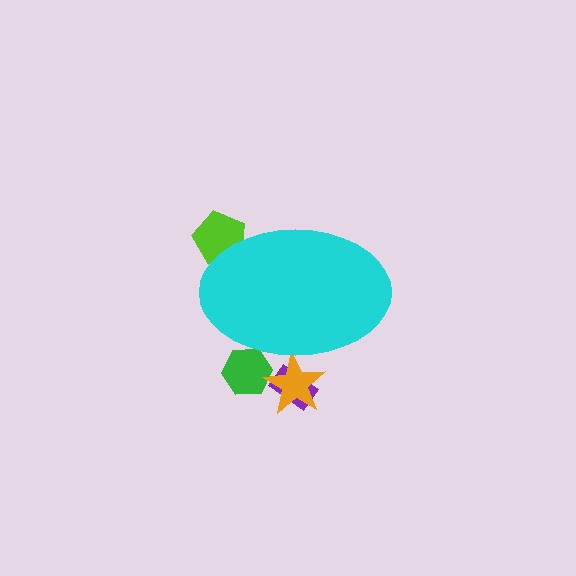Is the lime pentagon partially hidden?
Yes, the lime pentagon is partially hidden behind the cyan ellipse.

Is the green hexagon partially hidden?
Yes, the green hexagon is partially hidden behind the cyan ellipse.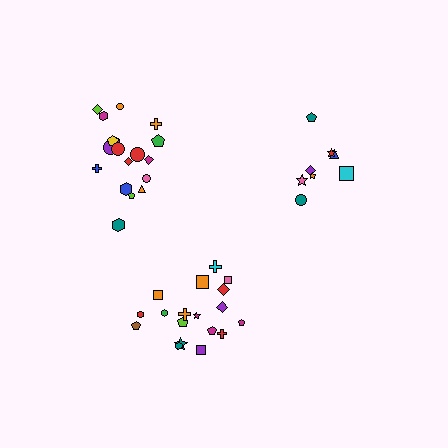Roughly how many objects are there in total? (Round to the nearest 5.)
Roughly 45 objects in total.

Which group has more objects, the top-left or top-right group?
The top-left group.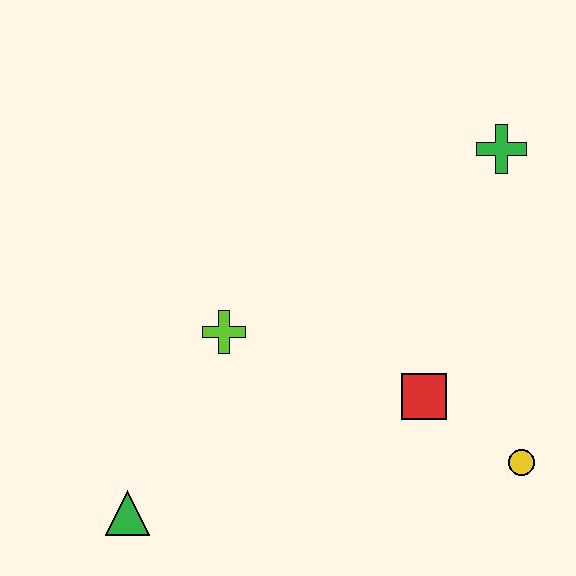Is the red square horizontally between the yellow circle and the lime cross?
Yes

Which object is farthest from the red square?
The green triangle is farthest from the red square.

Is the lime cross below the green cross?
Yes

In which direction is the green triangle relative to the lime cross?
The green triangle is below the lime cross.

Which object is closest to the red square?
The yellow circle is closest to the red square.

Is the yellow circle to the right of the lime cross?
Yes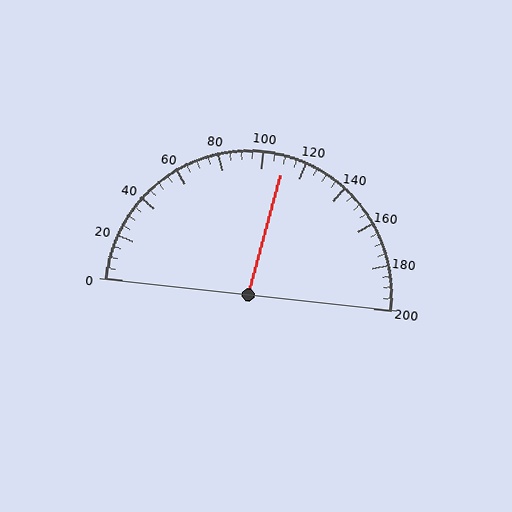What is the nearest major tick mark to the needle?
The nearest major tick mark is 120.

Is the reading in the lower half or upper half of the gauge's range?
The reading is in the upper half of the range (0 to 200).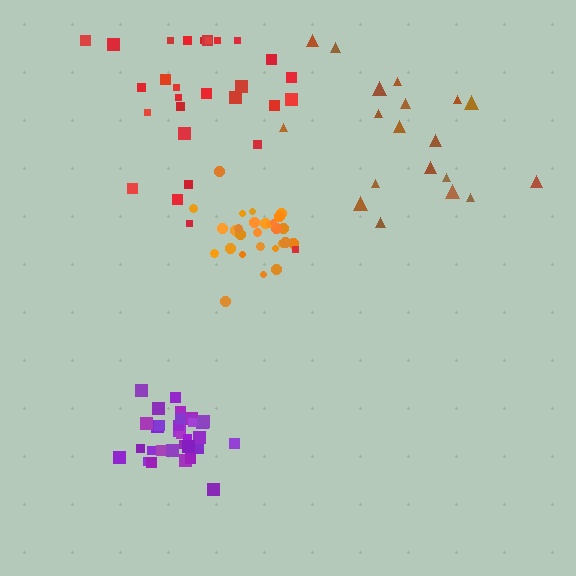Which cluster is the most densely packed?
Purple.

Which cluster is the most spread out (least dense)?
Brown.